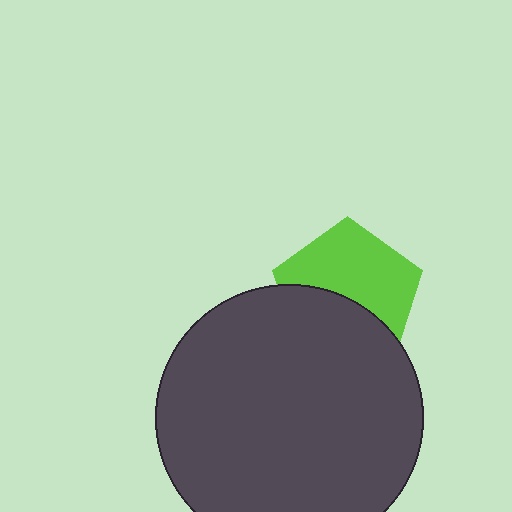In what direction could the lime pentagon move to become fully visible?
The lime pentagon could move up. That would shift it out from behind the dark gray circle entirely.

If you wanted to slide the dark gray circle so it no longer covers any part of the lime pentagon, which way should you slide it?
Slide it down — that is the most direct way to separate the two shapes.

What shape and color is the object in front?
The object in front is a dark gray circle.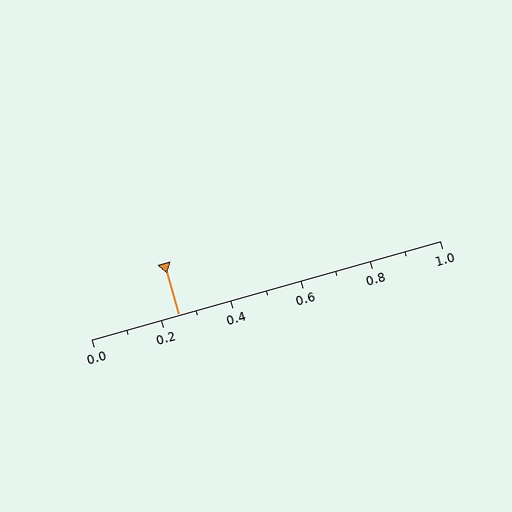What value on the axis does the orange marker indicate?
The marker indicates approximately 0.25.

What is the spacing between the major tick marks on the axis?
The major ticks are spaced 0.2 apart.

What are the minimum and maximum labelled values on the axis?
The axis runs from 0.0 to 1.0.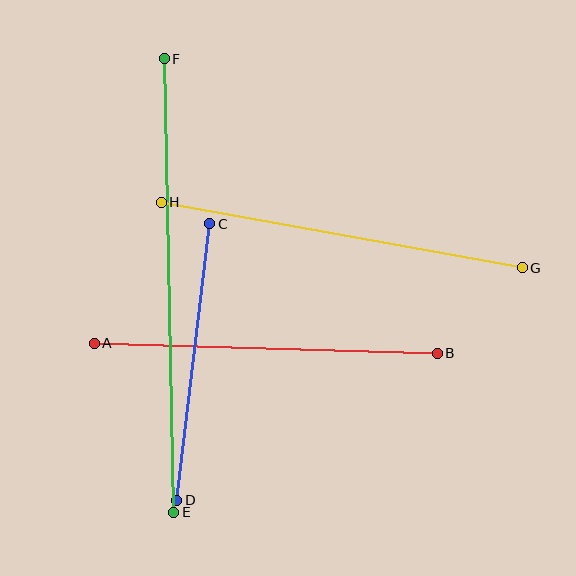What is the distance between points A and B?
The distance is approximately 343 pixels.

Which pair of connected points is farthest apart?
Points E and F are farthest apart.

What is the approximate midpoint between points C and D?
The midpoint is at approximately (193, 362) pixels.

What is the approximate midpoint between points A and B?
The midpoint is at approximately (266, 348) pixels.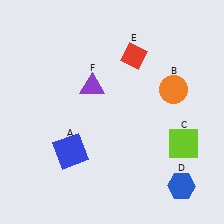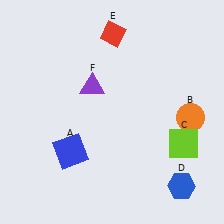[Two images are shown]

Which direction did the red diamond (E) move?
The red diamond (E) moved up.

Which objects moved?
The objects that moved are: the orange circle (B), the red diamond (E).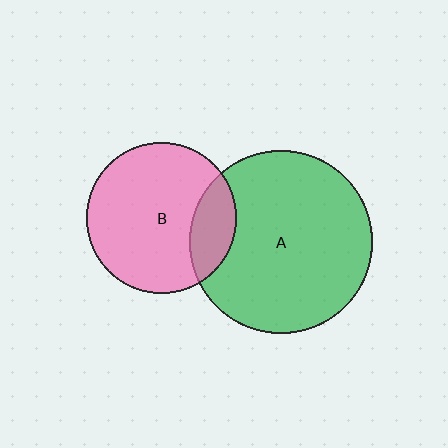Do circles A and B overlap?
Yes.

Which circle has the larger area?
Circle A (green).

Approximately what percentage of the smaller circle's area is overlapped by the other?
Approximately 20%.